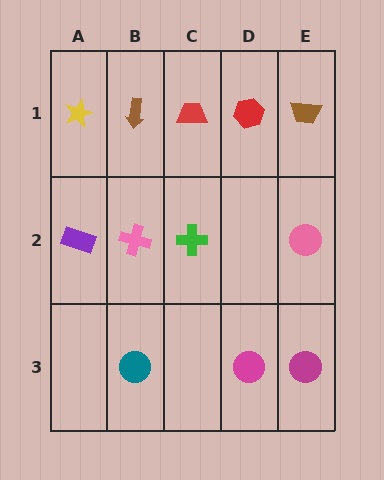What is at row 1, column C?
A red trapezoid.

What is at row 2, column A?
A purple rectangle.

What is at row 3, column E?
A magenta circle.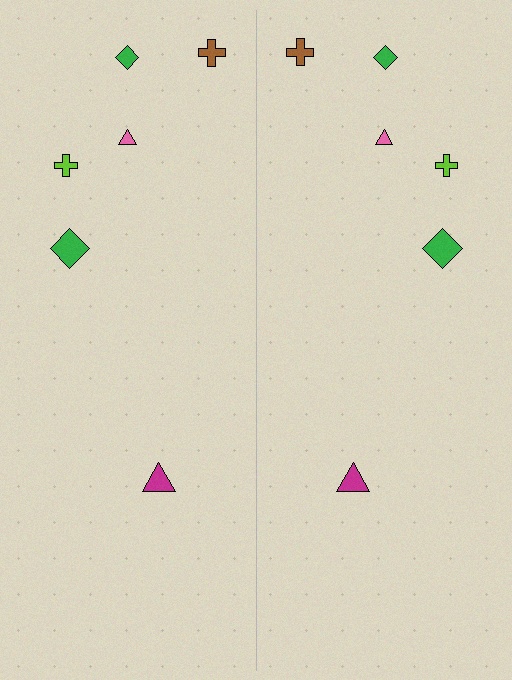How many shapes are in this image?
There are 12 shapes in this image.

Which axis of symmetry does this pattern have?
The pattern has a vertical axis of symmetry running through the center of the image.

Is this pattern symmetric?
Yes, this pattern has bilateral (reflection) symmetry.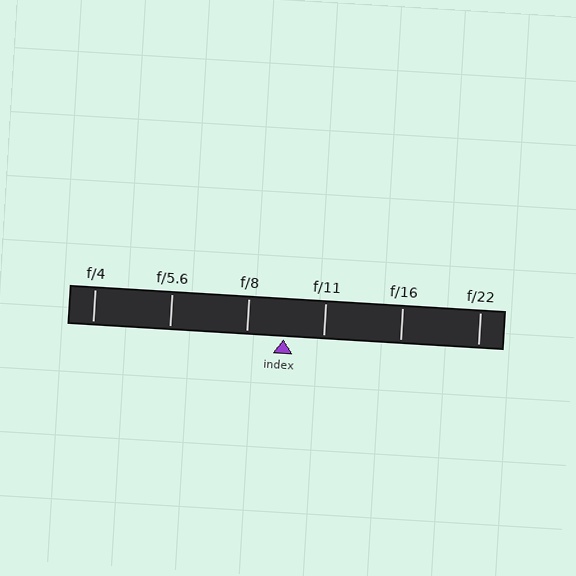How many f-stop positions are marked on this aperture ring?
There are 6 f-stop positions marked.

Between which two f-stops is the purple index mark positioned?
The index mark is between f/8 and f/11.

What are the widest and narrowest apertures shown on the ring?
The widest aperture shown is f/4 and the narrowest is f/22.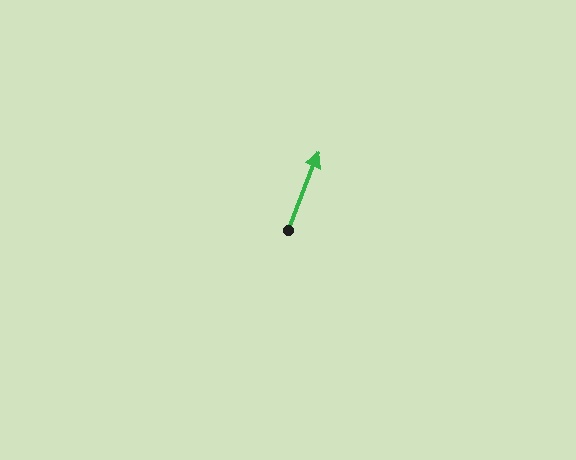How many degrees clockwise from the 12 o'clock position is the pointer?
Approximately 21 degrees.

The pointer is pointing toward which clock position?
Roughly 1 o'clock.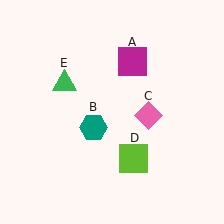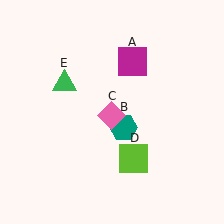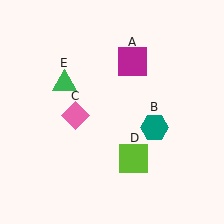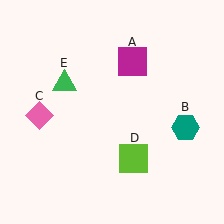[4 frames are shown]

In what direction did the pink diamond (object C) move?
The pink diamond (object C) moved left.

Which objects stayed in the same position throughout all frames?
Magenta square (object A) and lime square (object D) and green triangle (object E) remained stationary.